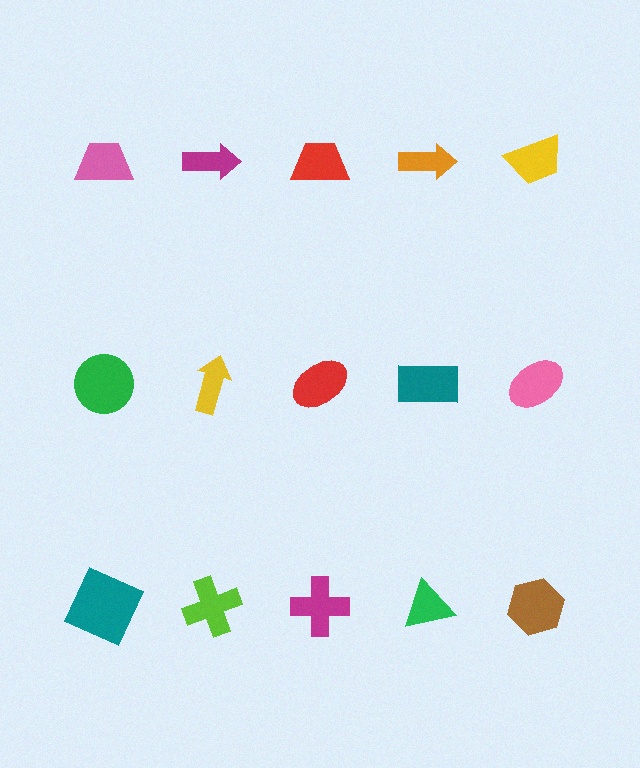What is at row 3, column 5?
A brown hexagon.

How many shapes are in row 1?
5 shapes.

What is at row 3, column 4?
A green triangle.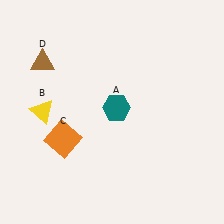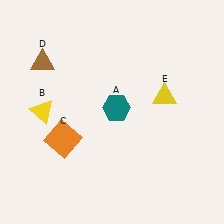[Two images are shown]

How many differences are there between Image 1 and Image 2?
There is 1 difference between the two images.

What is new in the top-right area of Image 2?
A yellow triangle (E) was added in the top-right area of Image 2.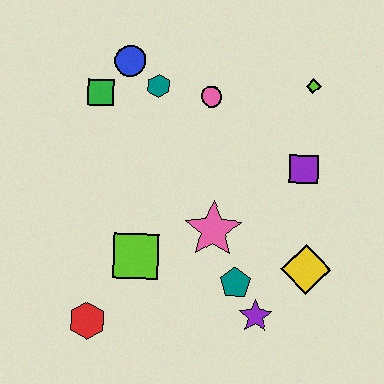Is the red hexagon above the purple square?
No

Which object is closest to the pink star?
The teal pentagon is closest to the pink star.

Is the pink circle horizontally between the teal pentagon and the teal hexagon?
Yes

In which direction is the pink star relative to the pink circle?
The pink star is below the pink circle.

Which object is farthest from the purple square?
The red hexagon is farthest from the purple square.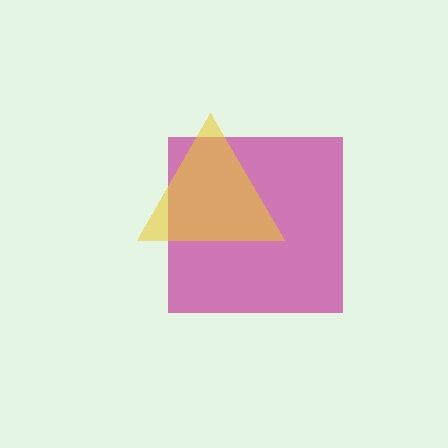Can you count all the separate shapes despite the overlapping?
Yes, there are 2 separate shapes.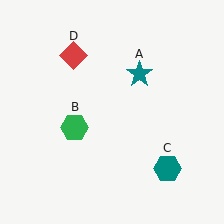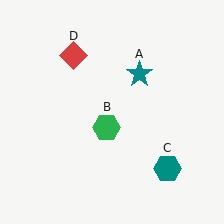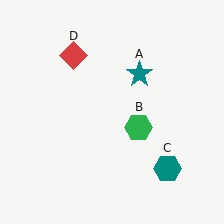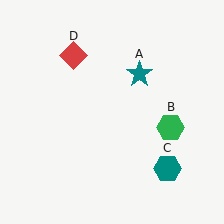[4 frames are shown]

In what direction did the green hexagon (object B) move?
The green hexagon (object B) moved right.